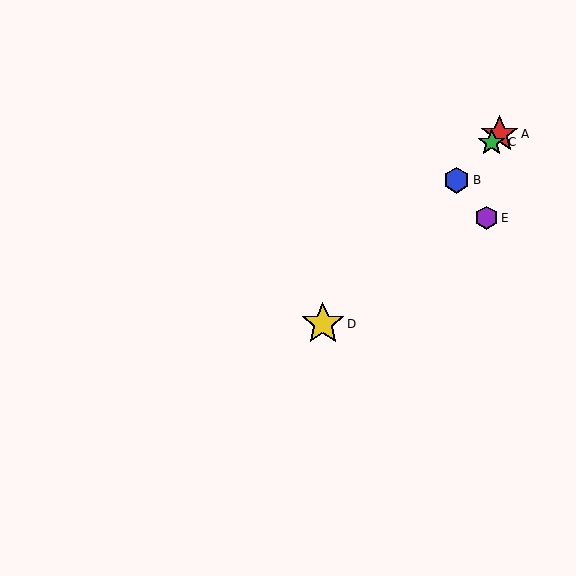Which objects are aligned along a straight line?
Objects A, B, C, D are aligned along a straight line.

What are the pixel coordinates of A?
Object A is at (499, 134).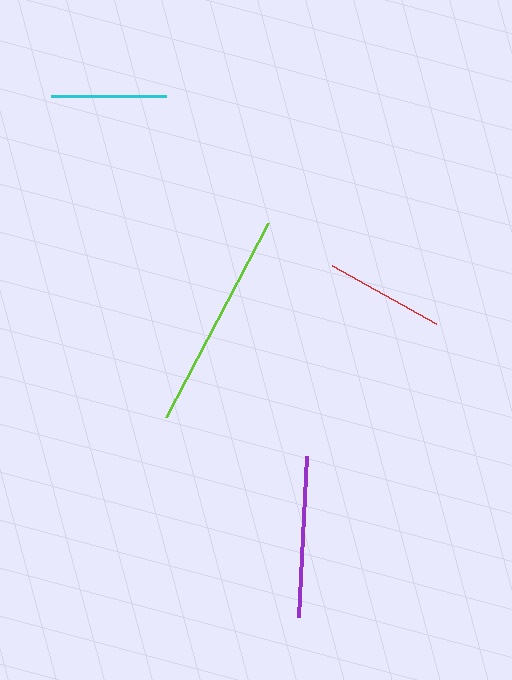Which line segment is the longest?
The lime line is the longest at approximately 219 pixels.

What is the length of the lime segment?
The lime segment is approximately 219 pixels long.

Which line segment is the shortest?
The cyan line is the shortest at approximately 115 pixels.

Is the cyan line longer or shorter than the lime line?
The lime line is longer than the cyan line.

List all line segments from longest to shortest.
From longest to shortest: lime, purple, red, cyan.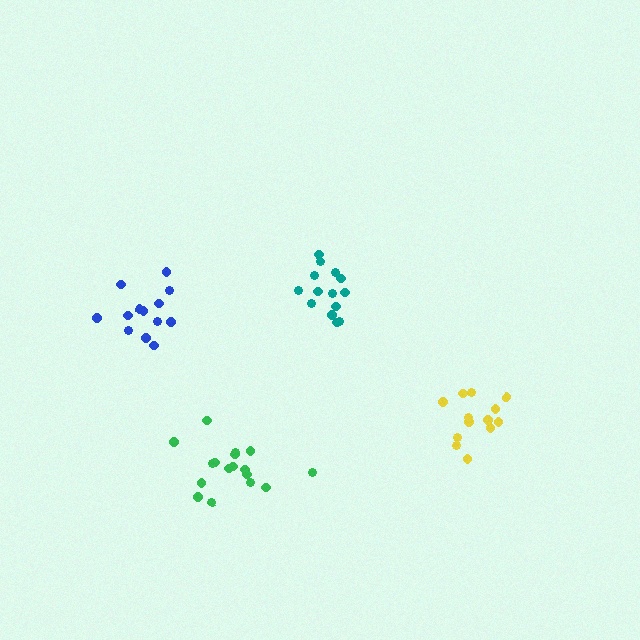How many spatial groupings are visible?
There are 4 spatial groupings.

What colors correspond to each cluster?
The clusters are colored: teal, green, yellow, blue.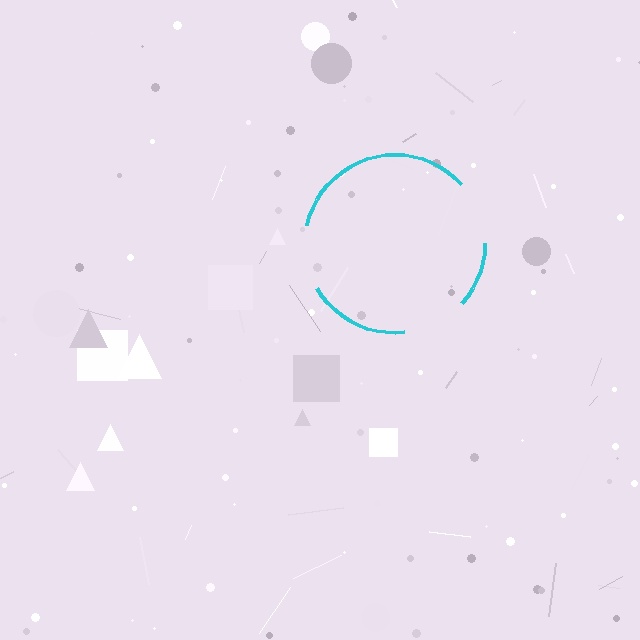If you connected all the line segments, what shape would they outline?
They would outline a circle.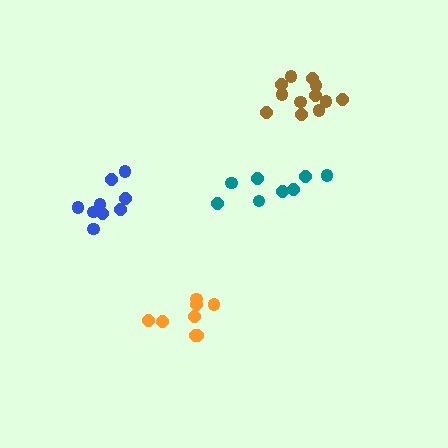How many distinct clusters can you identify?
There are 4 distinct clusters.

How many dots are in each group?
Group 1: 8 dots, Group 2: 9 dots, Group 3: 8 dots, Group 4: 12 dots (37 total).